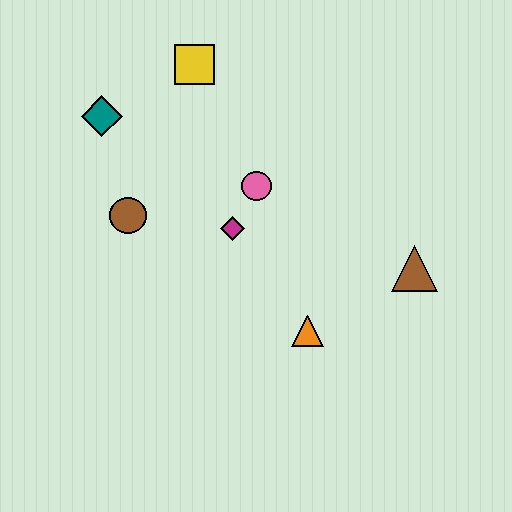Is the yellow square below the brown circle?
No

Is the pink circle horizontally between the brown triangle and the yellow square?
Yes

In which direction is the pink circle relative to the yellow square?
The pink circle is below the yellow square.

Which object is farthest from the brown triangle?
The teal diamond is farthest from the brown triangle.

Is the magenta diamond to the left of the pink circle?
Yes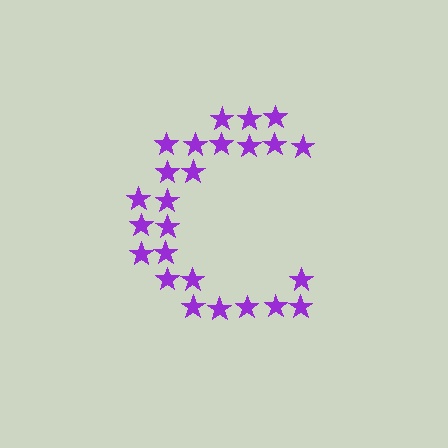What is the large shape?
The large shape is the letter C.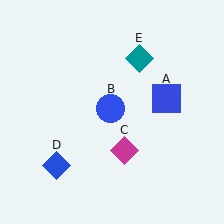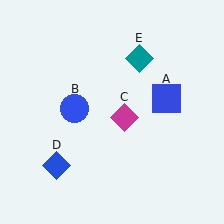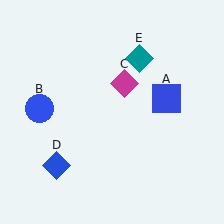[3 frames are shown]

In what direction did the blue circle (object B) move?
The blue circle (object B) moved left.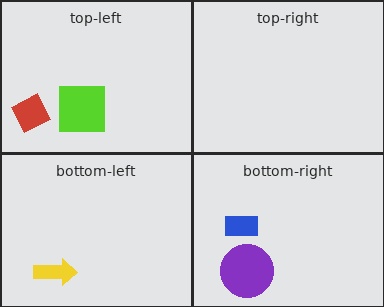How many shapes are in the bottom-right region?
2.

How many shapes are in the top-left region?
2.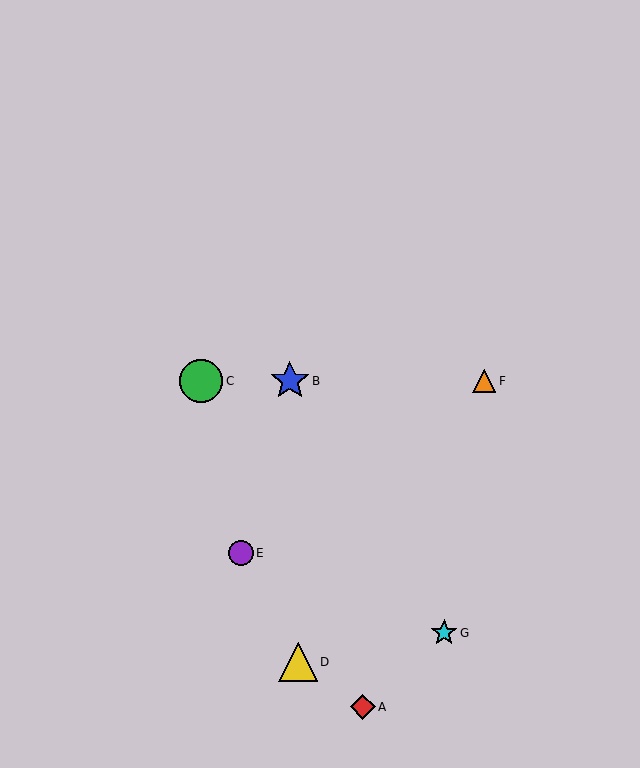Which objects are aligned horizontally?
Objects B, C, F are aligned horizontally.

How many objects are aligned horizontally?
3 objects (B, C, F) are aligned horizontally.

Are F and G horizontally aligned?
No, F is at y≈381 and G is at y≈633.